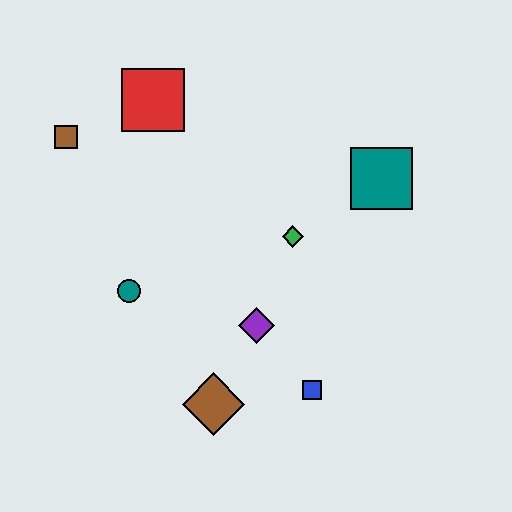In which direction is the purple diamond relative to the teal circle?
The purple diamond is to the right of the teal circle.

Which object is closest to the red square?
The brown square is closest to the red square.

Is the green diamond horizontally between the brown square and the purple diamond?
No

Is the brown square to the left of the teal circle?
Yes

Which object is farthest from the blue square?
The brown square is farthest from the blue square.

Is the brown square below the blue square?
No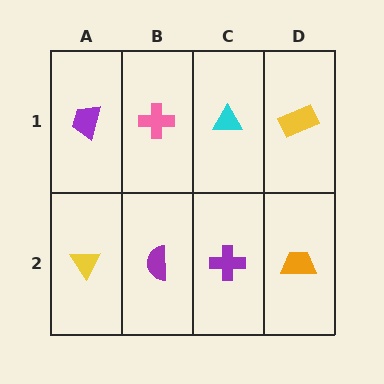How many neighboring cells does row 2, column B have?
3.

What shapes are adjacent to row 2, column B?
A pink cross (row 1, column B), a yellow triangle (row 2, column A), a purple cross (row 2, column C).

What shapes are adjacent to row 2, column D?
A yellow rectangle (row 1, column D), a purple cross (row 2, column C).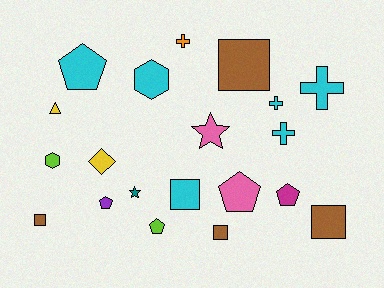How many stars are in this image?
There are 2 stars.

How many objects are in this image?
There are 20 objects.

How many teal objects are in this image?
There is 1 teal object.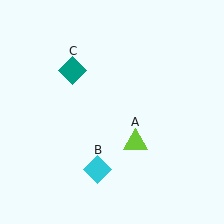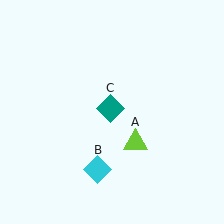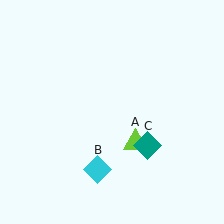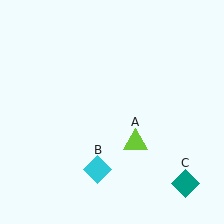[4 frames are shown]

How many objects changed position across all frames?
1 object changed position: teal diamond (object C).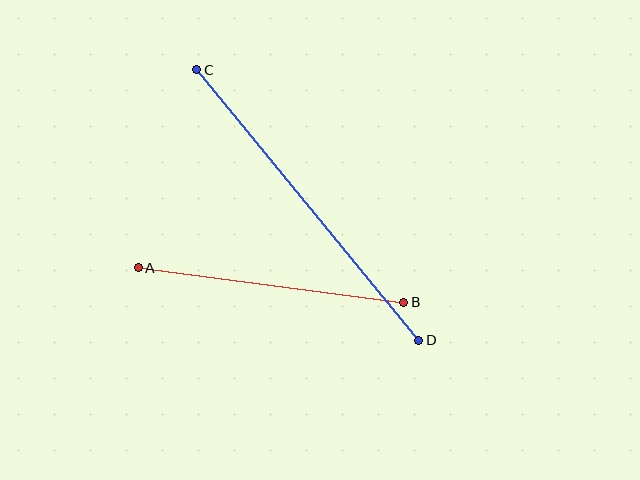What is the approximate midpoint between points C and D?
The midpoint is at approximately (308, 205) pixels.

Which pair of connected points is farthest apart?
Points C and D are farthest apart.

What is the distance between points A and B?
The distance is approximately 268 pixels.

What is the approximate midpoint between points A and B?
The midpoint is at approximately (271, 285) pixels.